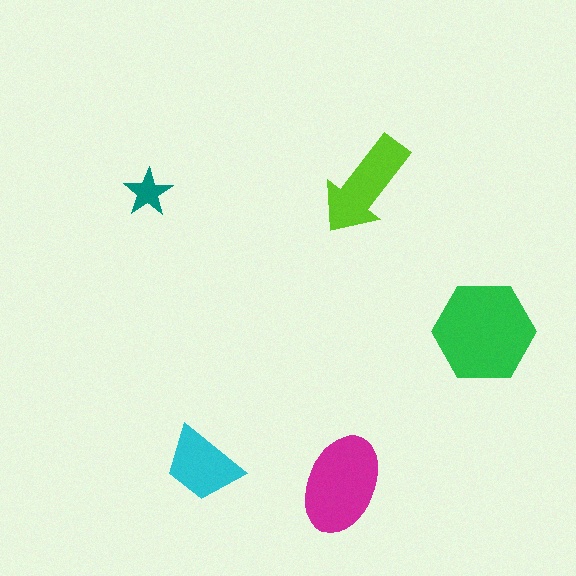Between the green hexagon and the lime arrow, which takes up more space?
The green hexagon.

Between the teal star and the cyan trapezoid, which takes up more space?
The cyan trapezoid.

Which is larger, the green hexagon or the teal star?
The green hexagon.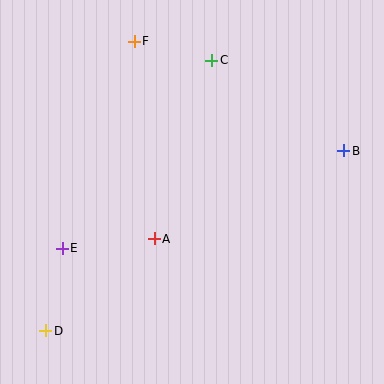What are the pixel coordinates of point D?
Point D is at (46, 331).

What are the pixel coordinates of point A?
Point A is at (154, 239).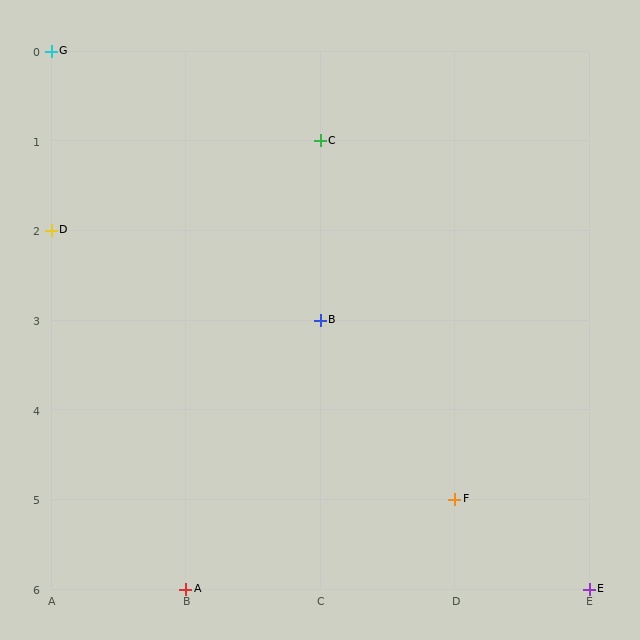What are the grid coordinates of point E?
Point E is at grid coordinates (E, 6).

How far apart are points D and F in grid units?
Points D and F are 3 columns and 3 rows apart (about 4.2 grid units diagonally).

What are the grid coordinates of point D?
Point D is at grid coordinates (A, 2).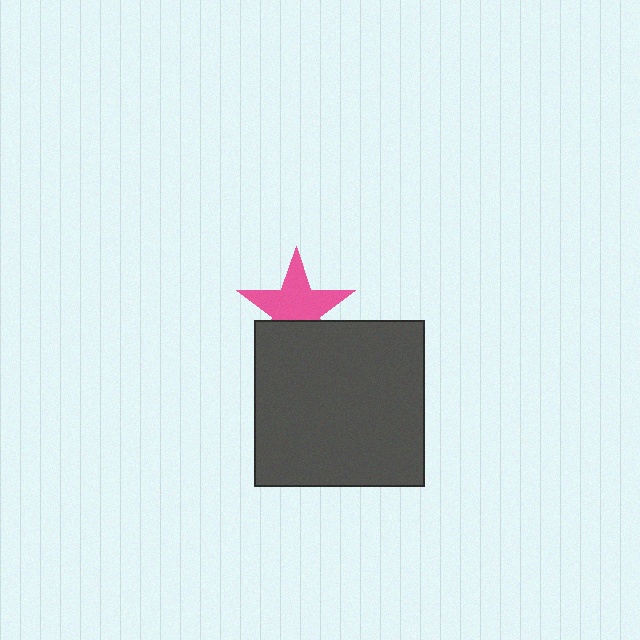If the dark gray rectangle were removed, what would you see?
You would see the complete pink star.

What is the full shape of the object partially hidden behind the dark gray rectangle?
The partially hidden object is a pink star.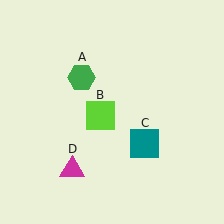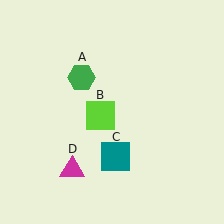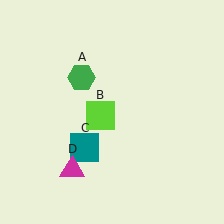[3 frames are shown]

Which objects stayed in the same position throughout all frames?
Green hexagon (object A) and lime square (object B) and magenta triangle (object D) remained stationary.